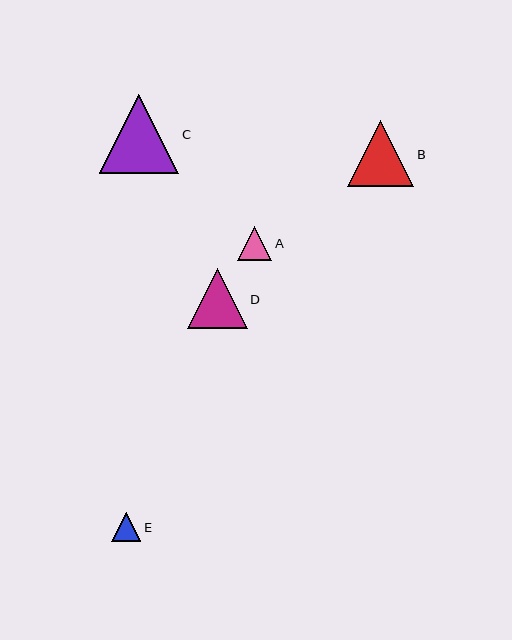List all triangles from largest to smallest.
From largest to smallest: C, B, D, A, E.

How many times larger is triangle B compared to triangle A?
Triangle B is approximately 2.0 times the size of triangle A.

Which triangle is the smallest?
Triangle E is the smallest with a size of approximately 29 pixels.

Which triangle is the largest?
Triangle C is the largest with a size of approximately 79 pixels.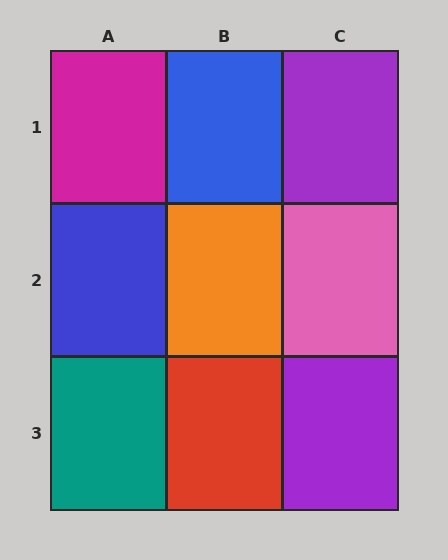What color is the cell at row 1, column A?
Magenta.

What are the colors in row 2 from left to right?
Blue, orange, pink.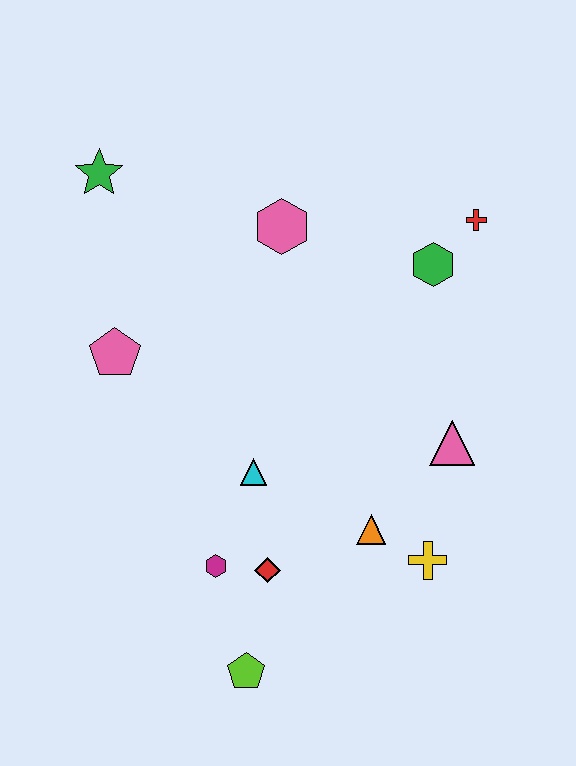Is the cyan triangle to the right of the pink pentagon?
Yes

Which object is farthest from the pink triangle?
The green star is farthest from the pink triangle.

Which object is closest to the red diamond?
The magenta hexagon is closest to the red diamond.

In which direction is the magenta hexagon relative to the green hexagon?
The magenta hexagon is below the green hexagon.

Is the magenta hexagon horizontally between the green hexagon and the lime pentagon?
No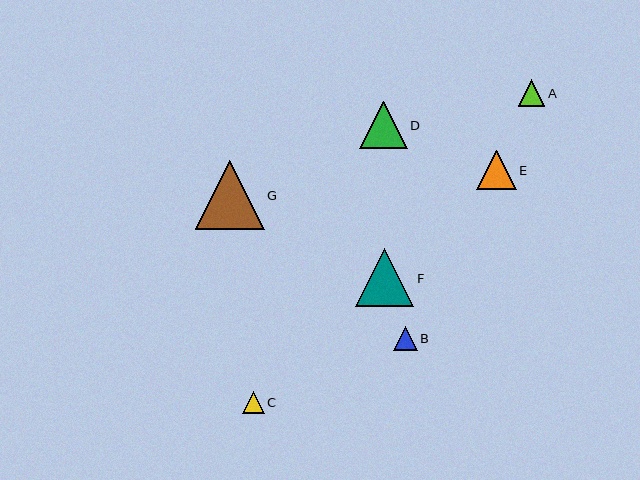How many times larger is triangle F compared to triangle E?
Triangle F is approximately 1.5 times the size of triangle E.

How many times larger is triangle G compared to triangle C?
Triangle G is approximately 3.2 times the size of triangle C.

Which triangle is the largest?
Triangle G is the largest with a size of approximately 68 pixels.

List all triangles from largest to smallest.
From largest to smallest: G, F, D, E, A, B, C.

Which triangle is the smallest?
Triangle C is the smallest with a size of approximately 22 pixels.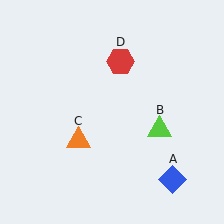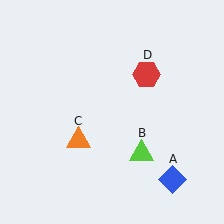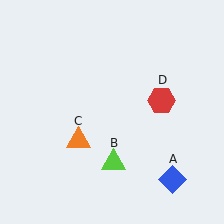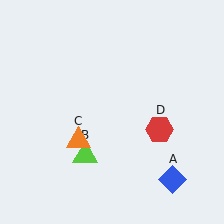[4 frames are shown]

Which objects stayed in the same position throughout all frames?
Blue diamond (object A) and orange triangle (object C) remained stationary.